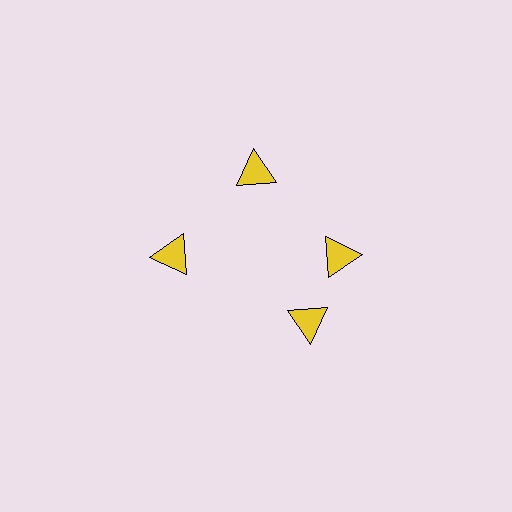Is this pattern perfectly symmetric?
No. The 4 yellow triangles are arranged in a ring, but one element near the 6 o'clock position is rotated out of alignment along the ring, breaking the 4-fold rotational symmetry.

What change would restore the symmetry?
The symmetry would be restored by rotating it back into even spacing with its neighbors so that all 4 triangles sit at equal angles and equal distance from the center.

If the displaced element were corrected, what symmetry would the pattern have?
It would have 4-fold rotational symmetry — the pattern would map onto itself every 90 degrees.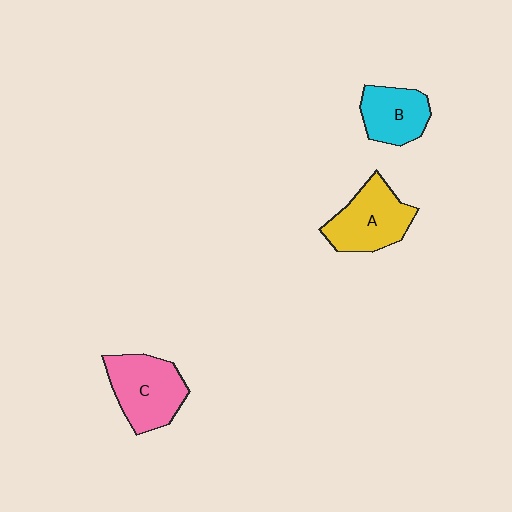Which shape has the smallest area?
Shape B (cyan).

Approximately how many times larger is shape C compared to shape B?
Approximately 1.4 times.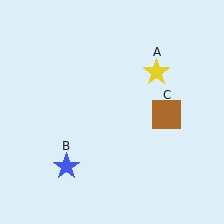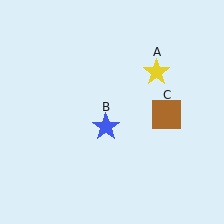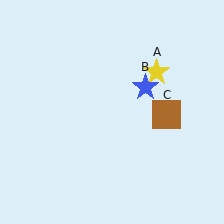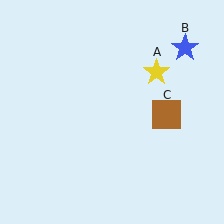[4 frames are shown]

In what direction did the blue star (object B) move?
The blue star (object B) moved up and to the right.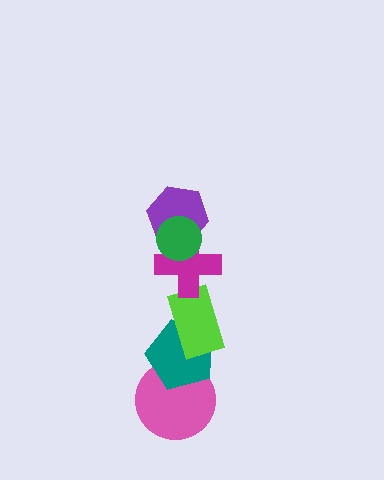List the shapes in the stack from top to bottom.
From top to bottom: the green circle, the purple hexagon, the magenta cross, the lime rectangle, the teal pentagon, the pink circle.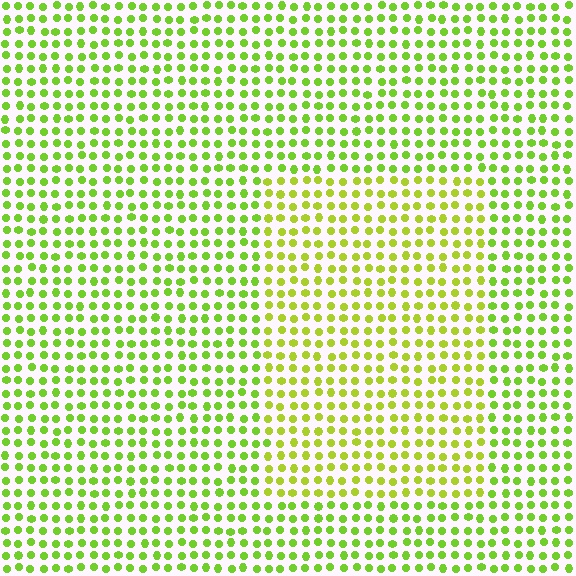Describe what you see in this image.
The image is filled with small lime elements in a uniform arrangement. A rectangle-shaped region is visible where the elements are tinted to a slightly different hue, forming a subtle color boundary.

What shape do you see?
I see a rectangle.